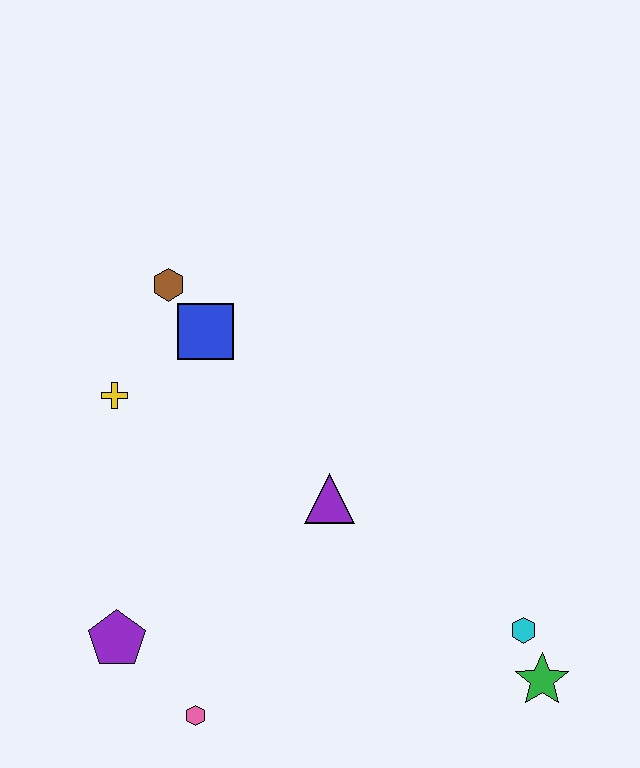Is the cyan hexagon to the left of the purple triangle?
No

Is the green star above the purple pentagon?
No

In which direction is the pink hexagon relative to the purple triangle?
The pink hexagon is below the purple triangle.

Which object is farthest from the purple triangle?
The green star is farthest from the purple triangle.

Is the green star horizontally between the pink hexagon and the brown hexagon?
No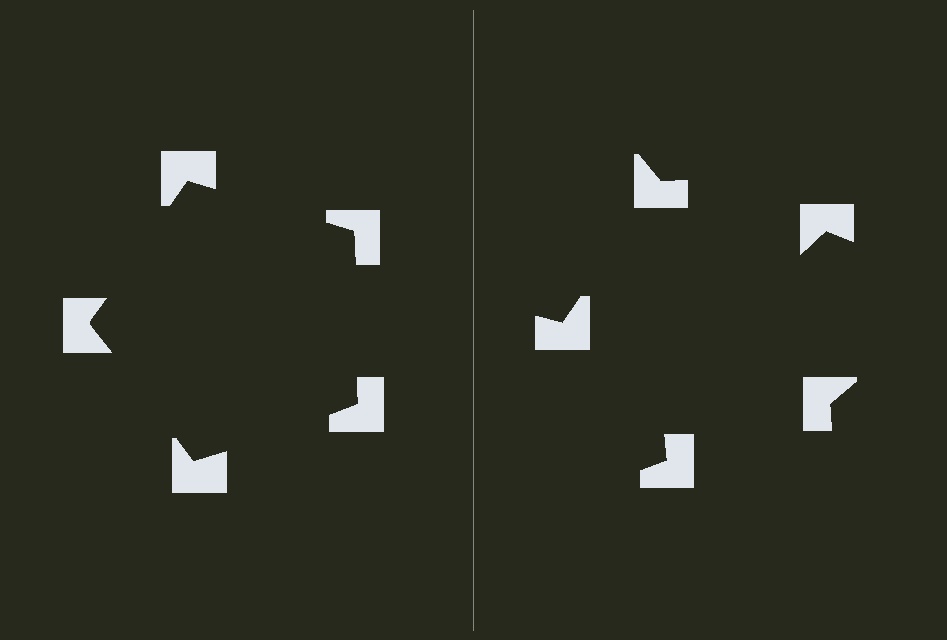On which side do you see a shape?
An illusory pentagon appears on the left side. On the right side the wedge cuts are rotated, so no coherent shape forms.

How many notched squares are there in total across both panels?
10 — 5 on each side.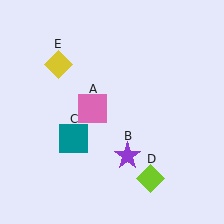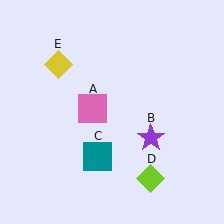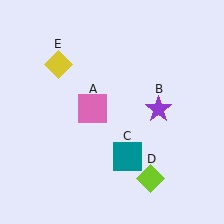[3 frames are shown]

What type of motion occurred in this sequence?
The purple star (object B), teal square (object C) rotated counterclockwise around the center of the scene.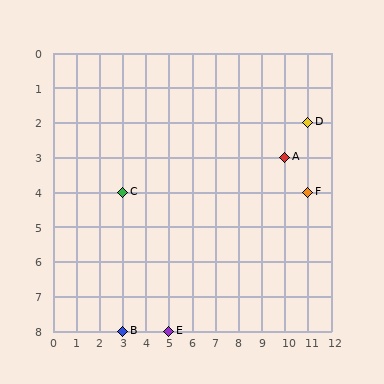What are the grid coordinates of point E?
Point E is at grid coordinates (5, 8).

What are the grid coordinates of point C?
Point C is at grid coordinates (3, 4).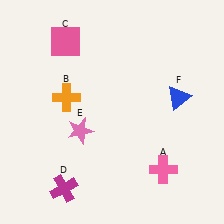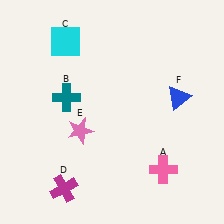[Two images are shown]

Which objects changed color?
B changed from orange to teal. C changed from pink to cyan.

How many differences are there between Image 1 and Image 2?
There are 2 differences between the two images.